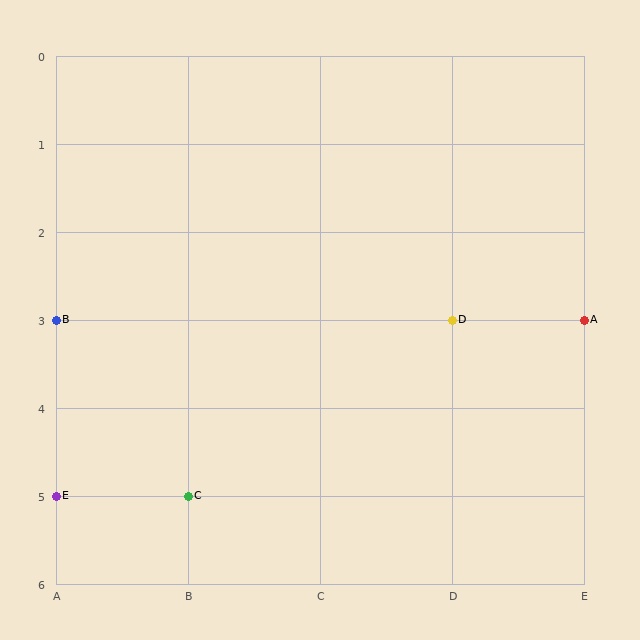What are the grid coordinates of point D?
Point D is at grid coordinates (D, 3).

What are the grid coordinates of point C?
Point C is at grid coordinates (B, 5).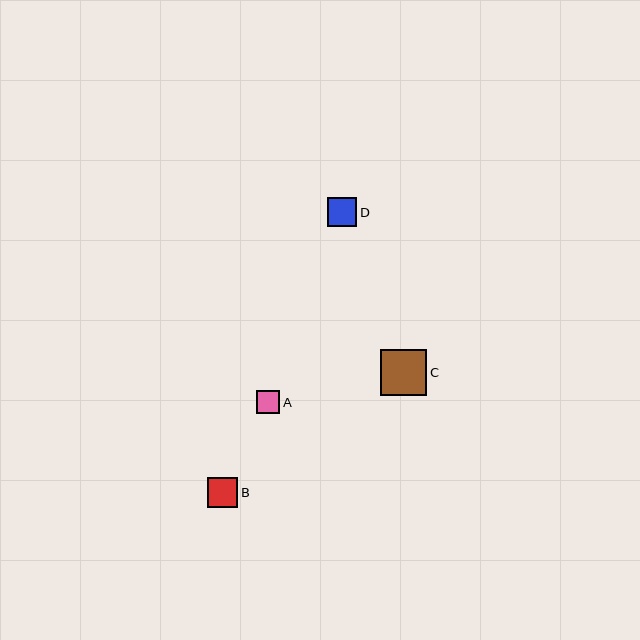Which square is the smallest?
Square A is the smallest with a size of approximately 23 pixels.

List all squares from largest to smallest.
From largest to smallest: C, B, D, A.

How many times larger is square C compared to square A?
Square C is approximately 2.0 times the size of square A.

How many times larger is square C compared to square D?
Square C is approximately 1.6 times the size of square D.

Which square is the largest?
Square C is the largest with a size of approximately 46 pixels.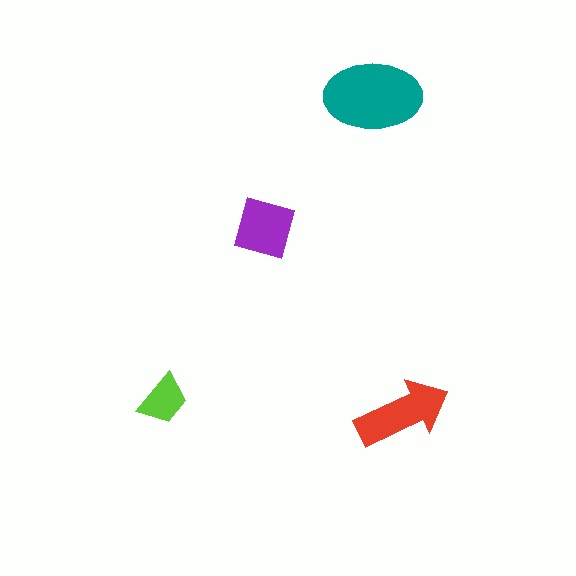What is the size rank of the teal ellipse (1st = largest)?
1st.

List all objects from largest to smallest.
The teal ellipse, the red arrow, the purple square, the lime trapezoid.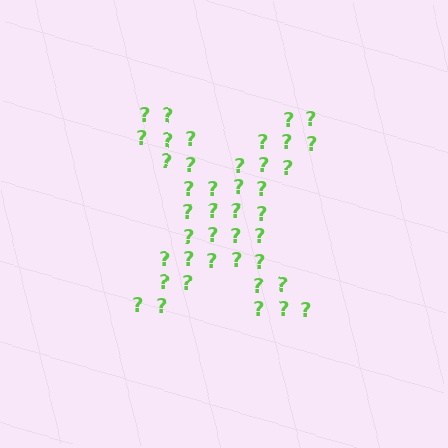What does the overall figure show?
The overall figure shows the letter X.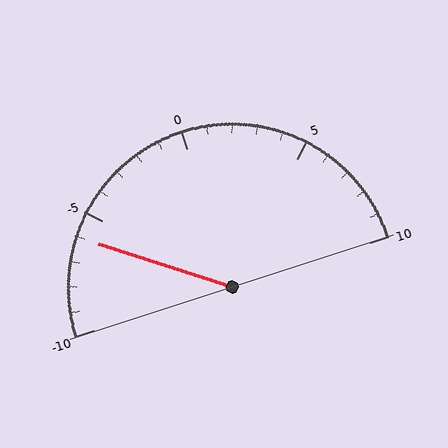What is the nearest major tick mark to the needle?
The nearest major tick mark is -5.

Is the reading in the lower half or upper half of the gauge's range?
The reading is in the lower half of the range (-10 to 10).